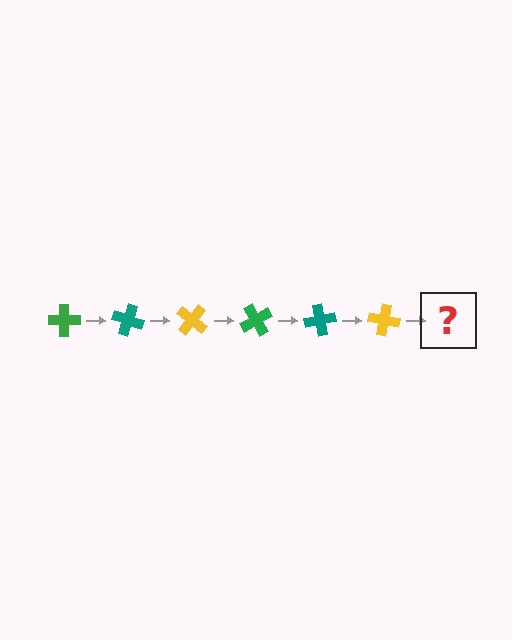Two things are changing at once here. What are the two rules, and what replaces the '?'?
The two rules are that it rotates 20 degrees each step and the color cycles through green, teal, and yellow. The '?' should be a green cross, rotated 120 degrees from the start.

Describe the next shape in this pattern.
It should be a green cross, rotated 120 degrees from the start.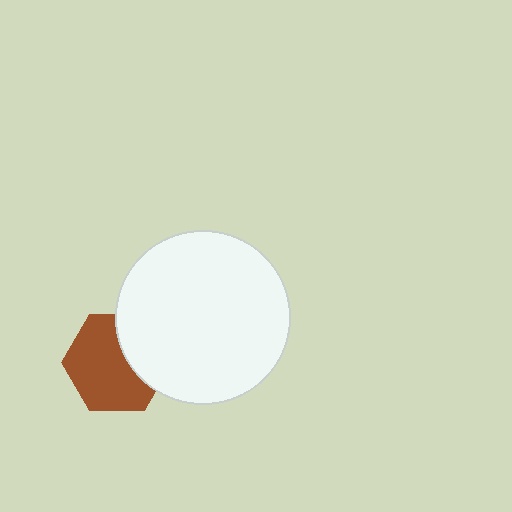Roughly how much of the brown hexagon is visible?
Most of it is visible (roughly 67%).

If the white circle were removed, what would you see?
You would see the complete brown hexagon.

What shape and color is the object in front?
The object in front is a white circle.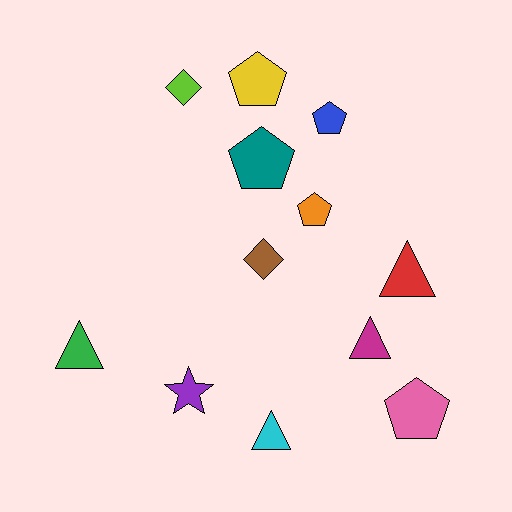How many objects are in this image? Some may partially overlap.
There are 12 objects.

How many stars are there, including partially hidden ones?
There is 1 star.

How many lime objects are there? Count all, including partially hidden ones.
There is 1 lime object.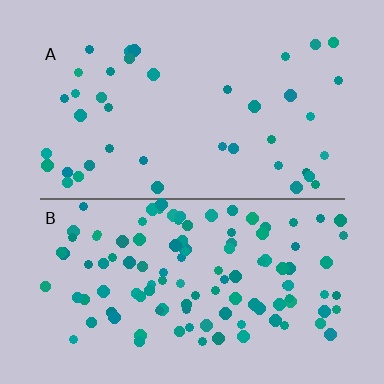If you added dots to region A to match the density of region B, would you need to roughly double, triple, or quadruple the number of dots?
Approximately triple.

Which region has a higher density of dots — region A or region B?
B (the bottom).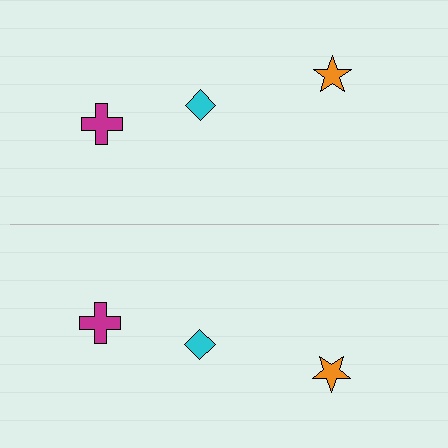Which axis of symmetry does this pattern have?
The pattern has a horizontal axis of symmetry running through the center of the image.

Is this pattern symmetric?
Yes, this pattern has bilateral (reflection) symmetry.